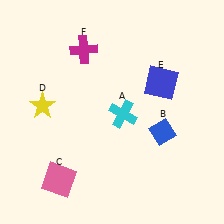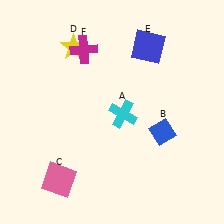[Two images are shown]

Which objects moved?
The objects that moved are: the yellow star (D), the blue square (E).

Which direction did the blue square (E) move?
The blue square (E) moved up.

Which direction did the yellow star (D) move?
The yellow star (D) moved up.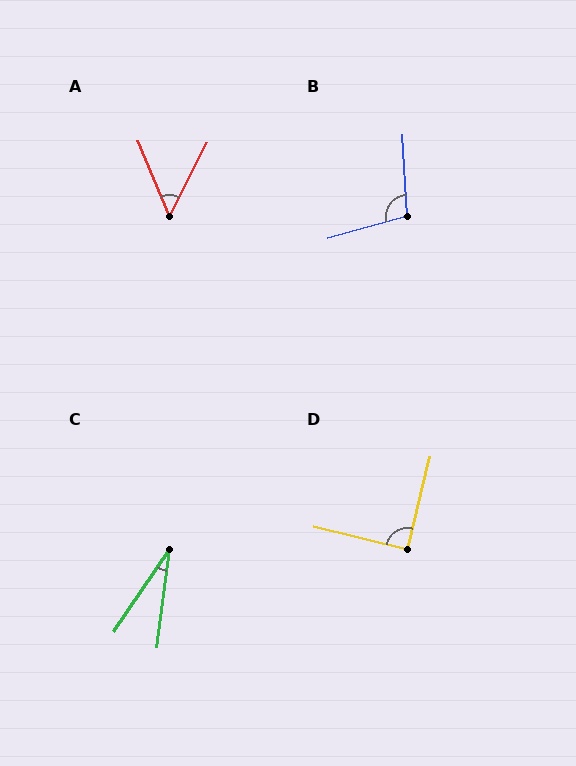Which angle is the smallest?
C, at approximately 27 degrees.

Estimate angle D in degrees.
Approximately 90 degrees.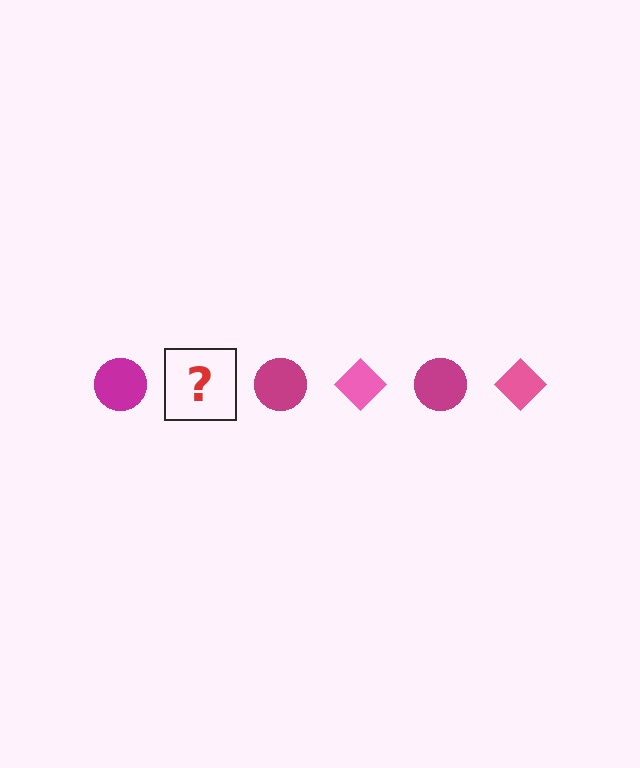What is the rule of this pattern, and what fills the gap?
The rule is that the pattern alternates between magenta circle and pink diamond. The gap should be filled with a pink diamond.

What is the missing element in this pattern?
The missing element is a pink diamond.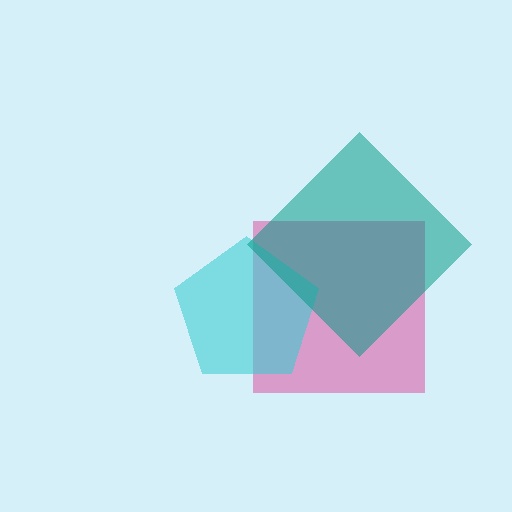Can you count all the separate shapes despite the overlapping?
Yes, there are 3 separate shapes.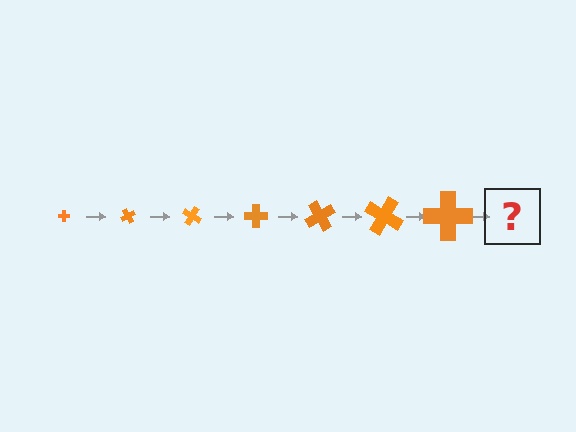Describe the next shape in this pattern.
It should be a cross, larger than the previous one and rotated 420 degrees from the start.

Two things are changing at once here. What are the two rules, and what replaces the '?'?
The two rules are that the cross grows larger each step and it rotates 60 degrees each step. The '?' should be a cross, larger than the previous one and rotated 420 degrees from the start.